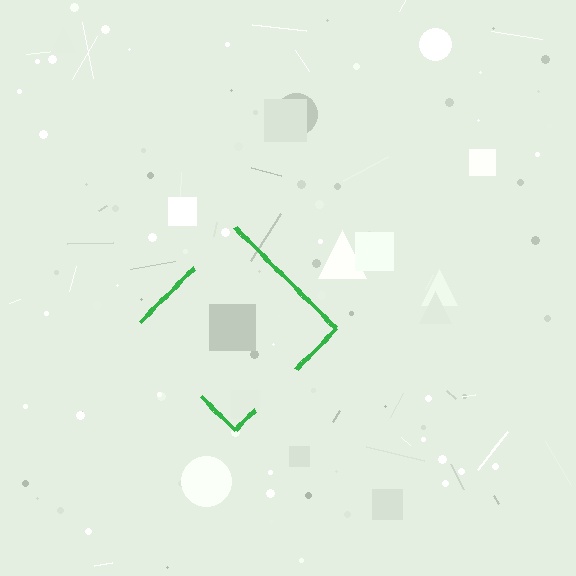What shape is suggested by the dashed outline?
The dashed outline suggests a diamond.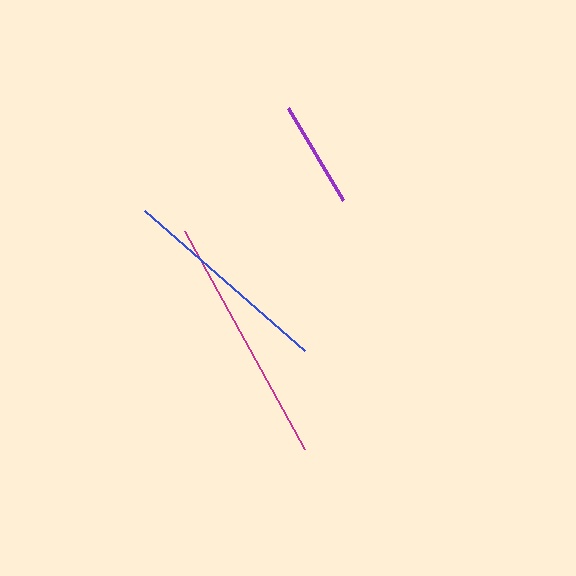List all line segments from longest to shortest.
From longest to shortest: magenta, blue, purple.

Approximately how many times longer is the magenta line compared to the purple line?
The magenta line is approximately 2.3 times the length of the purple line.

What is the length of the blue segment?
The blue segment is approximately 213 pixels long.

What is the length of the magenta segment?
The magenta segment is approximately 249 pixels long.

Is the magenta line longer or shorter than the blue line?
The magenta line is longer than the blue line.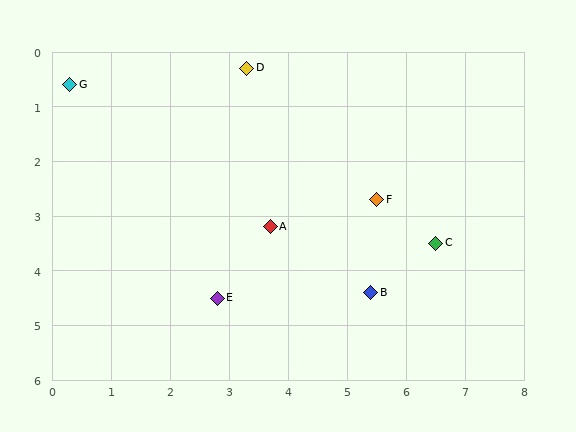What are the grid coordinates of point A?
Point A is at approximately (3.7, 3.2).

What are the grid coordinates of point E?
Point E is at approximately (2.8, 4.5).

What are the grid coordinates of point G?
Point G is at approximately (0.3, 0.6).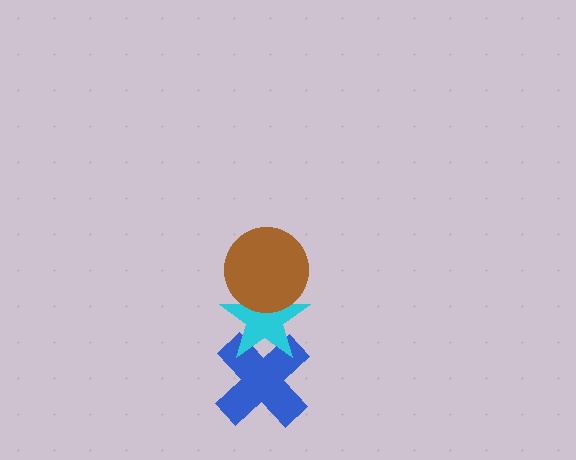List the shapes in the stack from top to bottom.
From top to bottom: the brown circle, the cyan star, the blue cross.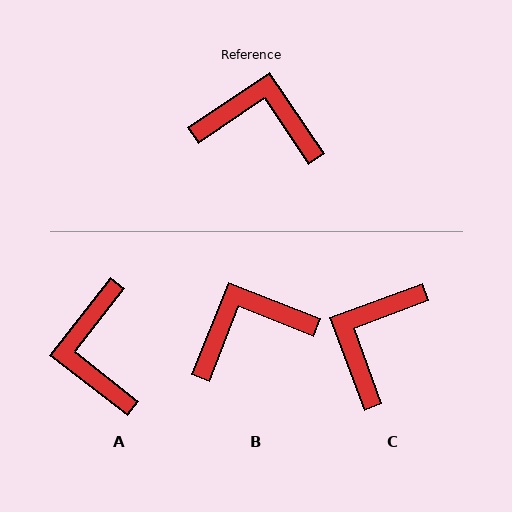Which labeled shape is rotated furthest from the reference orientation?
A, about 108 degrees away.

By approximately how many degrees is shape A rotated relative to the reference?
Approximately 108 degrees counter-clockwise.